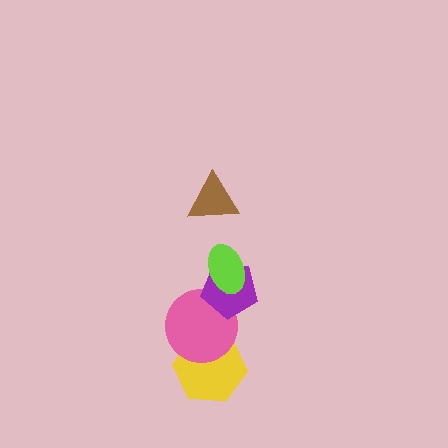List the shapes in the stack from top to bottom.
From top to bottom: the brown triangle, the lime ellipse, the purple pentagon, the pink circle, the yellow hexagon.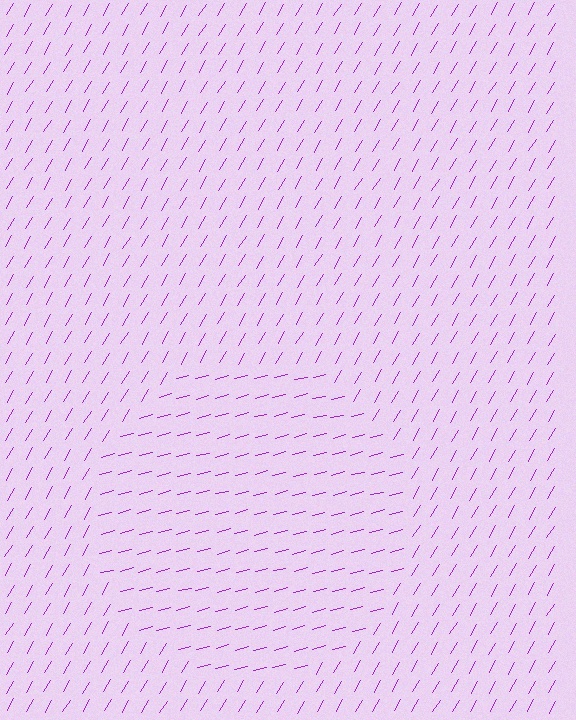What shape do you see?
I see a circle.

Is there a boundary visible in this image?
Yes, there is a texture boundary formed by a change in line orientation.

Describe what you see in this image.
The image is filled with small purple line segments. A circle region in the image has lines oriented differently from the surrounding lines, creating a visible texture boundary.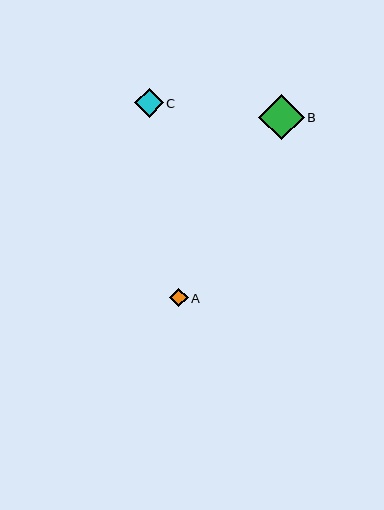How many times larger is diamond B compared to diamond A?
Diamond B is approximately 2.5 times the size of diamond A.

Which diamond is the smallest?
Diamond A is the smallest with a size of approximately 18 pixels.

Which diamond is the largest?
Diamond B is the largest with a size of approximately 46 pixels.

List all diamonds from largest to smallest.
From largest to smallest: B, C, A.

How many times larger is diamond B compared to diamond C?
Diamond B is approximately 1.6 times the size of diamond C.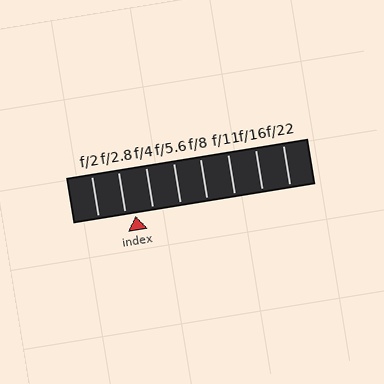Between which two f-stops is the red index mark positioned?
The index mark is between f/2.8 and f/4.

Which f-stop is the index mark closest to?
The index mark is closest to f/2.8.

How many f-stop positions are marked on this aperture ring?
There are 8 f-stop positions marked.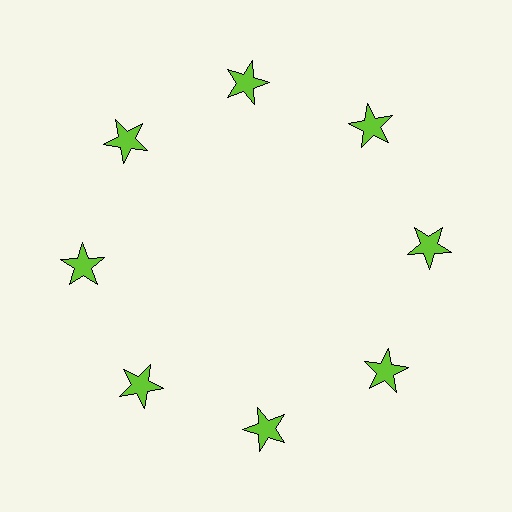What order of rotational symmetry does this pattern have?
This pattern has 8-fold rotational symmetry.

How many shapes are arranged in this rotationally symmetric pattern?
There are 8 shapes, arranged in 8 groups of 1.